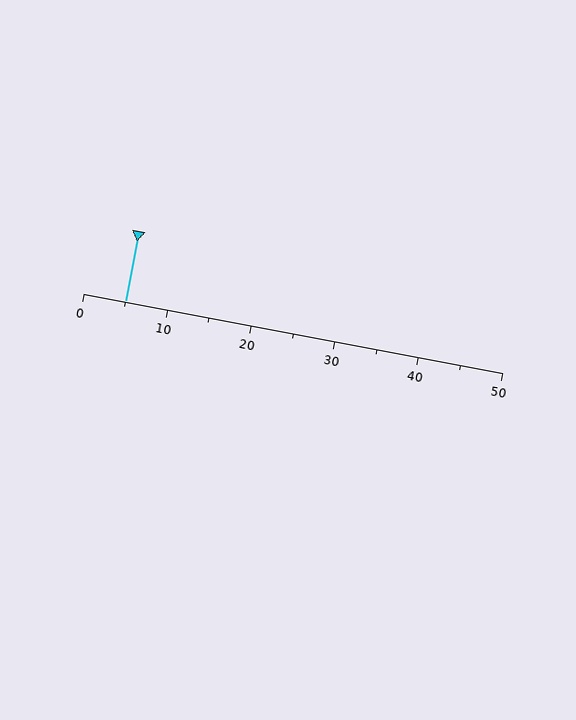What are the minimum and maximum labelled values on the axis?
The axis runs from 0 to 50.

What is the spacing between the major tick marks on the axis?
The major ticks are spaced 10 apart.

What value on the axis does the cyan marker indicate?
The marker indicates approximately 5.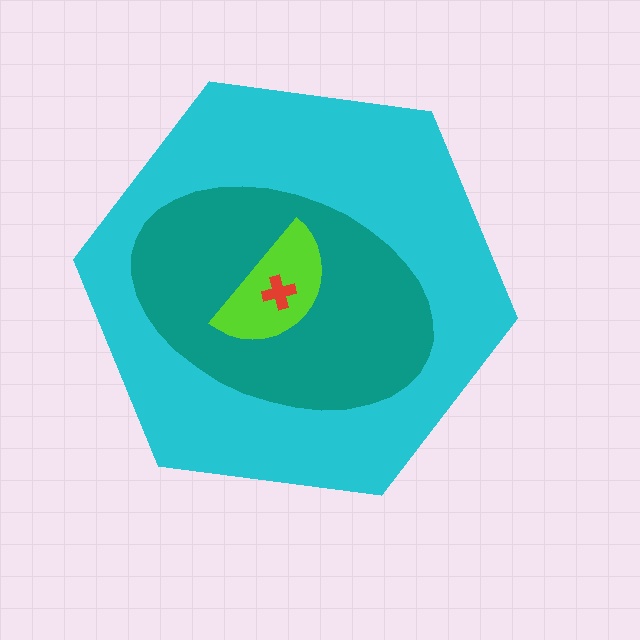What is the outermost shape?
The cyan hexagon.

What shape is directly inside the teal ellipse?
The lime semicircle.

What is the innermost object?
The red cross.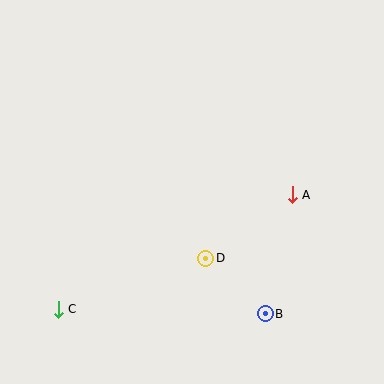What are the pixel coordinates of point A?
Point A is at (292, 195).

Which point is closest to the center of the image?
Point D at (206, 258) is closest to the center.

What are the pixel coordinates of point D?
Point D is at (206, 258).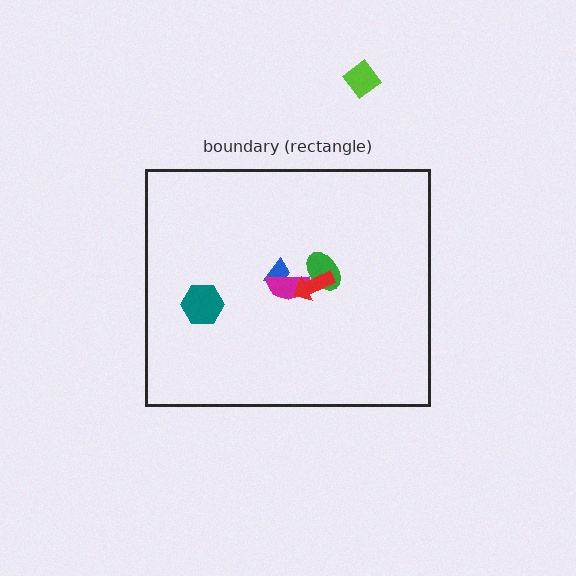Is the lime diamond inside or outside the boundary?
Outside.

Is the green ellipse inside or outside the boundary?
Inside.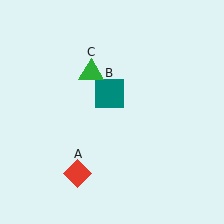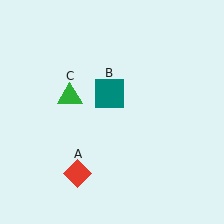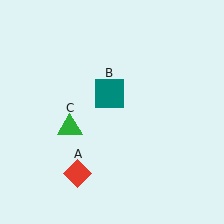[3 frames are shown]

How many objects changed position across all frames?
1 object changed position: green triangle (object C).